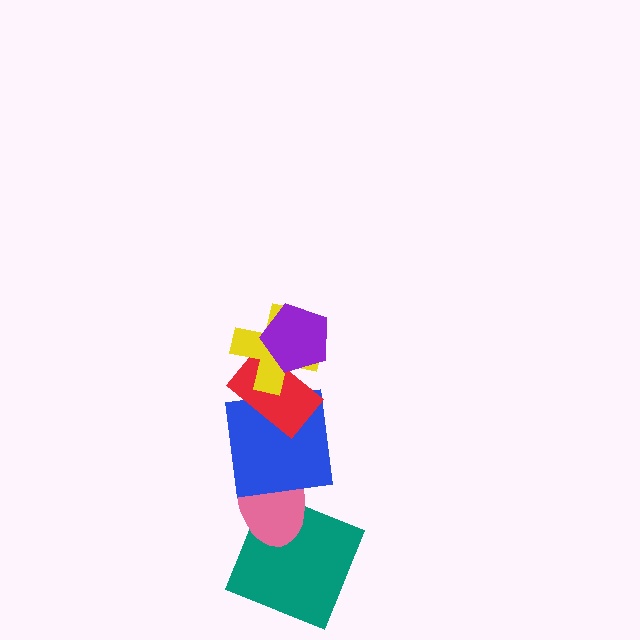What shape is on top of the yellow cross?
The purple pentagon is on top of the yellow cross.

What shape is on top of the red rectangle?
The yellow cross is on top of the red rectangle.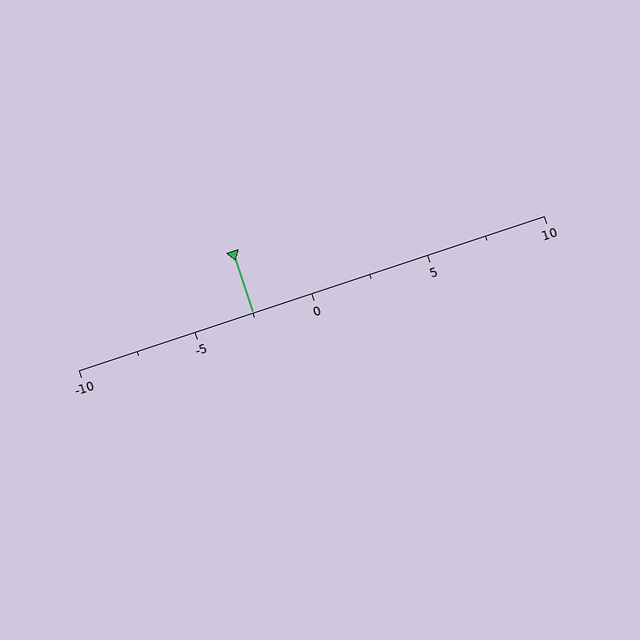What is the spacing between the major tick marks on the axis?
The major ticks are spaced 5 apart.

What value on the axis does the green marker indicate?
The marker indicates approximately -2.5.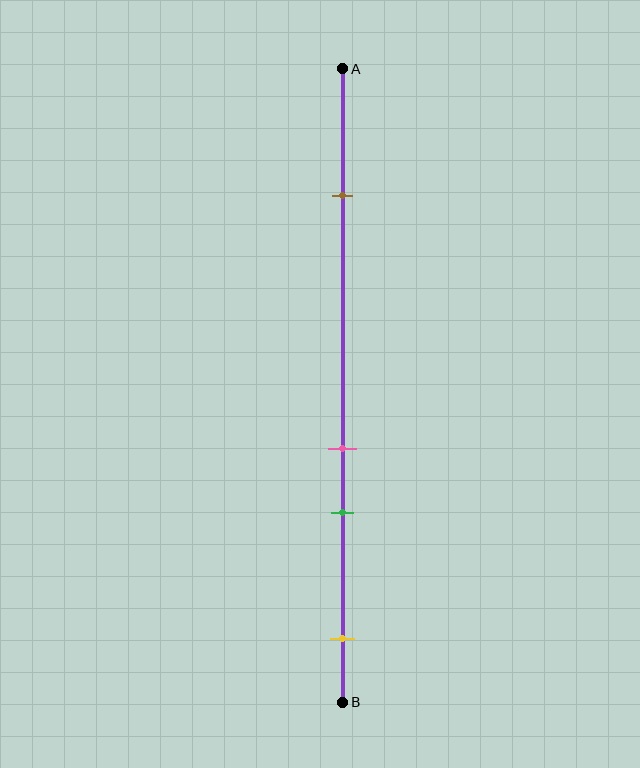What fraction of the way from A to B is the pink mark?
The pink mark is approximately 60% (0.6) of the way from A to B.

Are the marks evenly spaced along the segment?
No, the marks are not evenly spaced.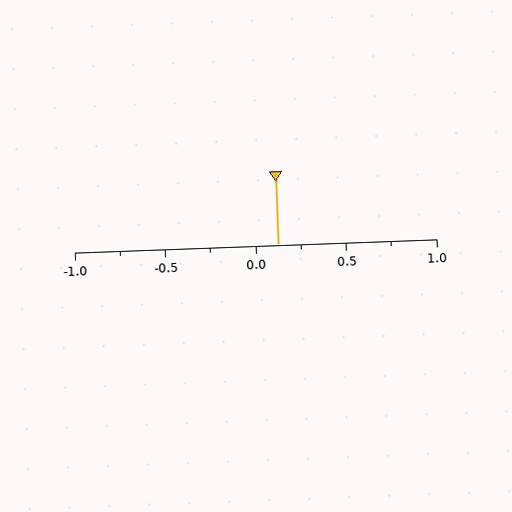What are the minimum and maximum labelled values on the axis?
The axis runs from -1.0 to 1.0.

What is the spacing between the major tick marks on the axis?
The major ticks are spaced 0.5 apart.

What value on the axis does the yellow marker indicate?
The marker indicates approximately 0.12.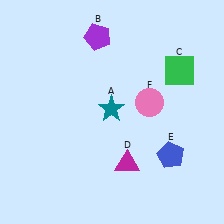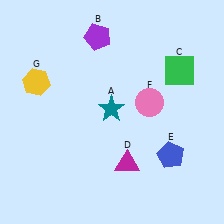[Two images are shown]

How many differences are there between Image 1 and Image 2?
There is 1 difference between the two images.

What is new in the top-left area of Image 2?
A yellow hexagon (G) was added in the top-left area of Image 2.